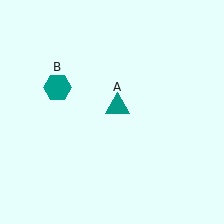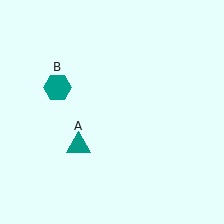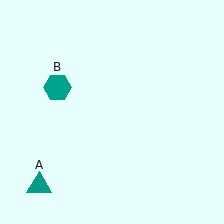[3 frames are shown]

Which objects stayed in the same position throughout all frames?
Teal hexagon (object B) remained stationary.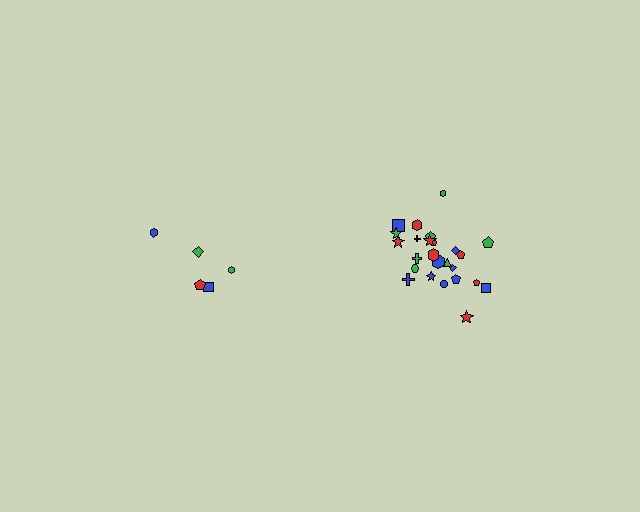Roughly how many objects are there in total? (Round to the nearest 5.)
Roughly 30 objects in total.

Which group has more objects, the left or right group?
The right group.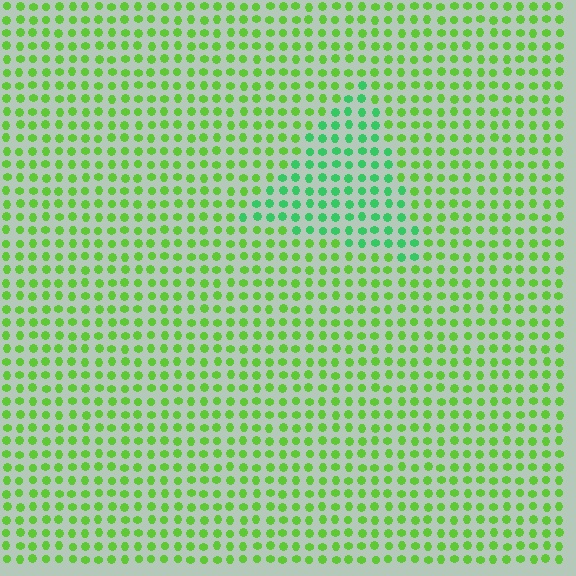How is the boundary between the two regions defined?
The boundary is defined purely by a slight shift in hue (about 36 degrees). Spacing, size, and orientation are identical on both sides.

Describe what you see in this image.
The image is filled with small lime elements in a uniform arrangement. A triangle-shaped region is visible where the elements are tinted to a slightly different hue, forming a subtle color boundary.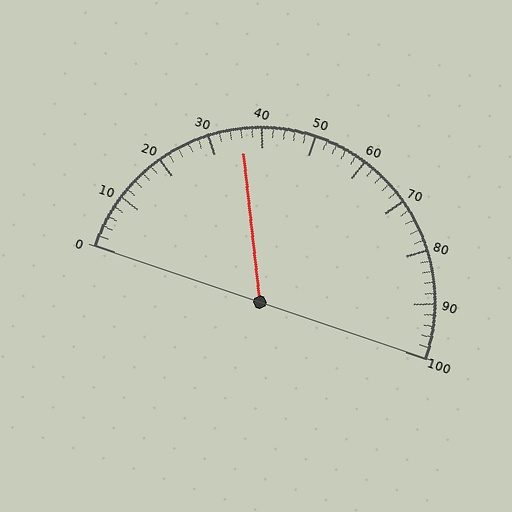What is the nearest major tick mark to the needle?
The nearest major tick mark is 40.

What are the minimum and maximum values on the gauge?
The gauge ranges from 0 to 100.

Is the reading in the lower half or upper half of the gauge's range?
The reading is in the lower half of the range (0 to 100).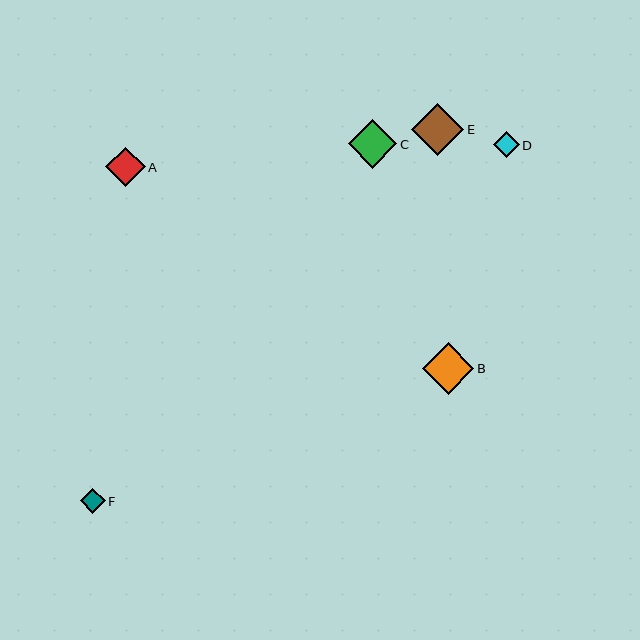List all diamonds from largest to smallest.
From largest to smallest: B, E, C, A, D, F.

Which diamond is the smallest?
Diamond F is the smallest with a size of approximately 25 pixels.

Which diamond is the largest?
Diamond B is the largest with a size of approximately 52 pixels.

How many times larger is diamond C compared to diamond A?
Diamond C is approximately 1.2 times the size of diamond A.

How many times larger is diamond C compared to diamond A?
Diamond C is approximately 1.2 times the size of diamond A.